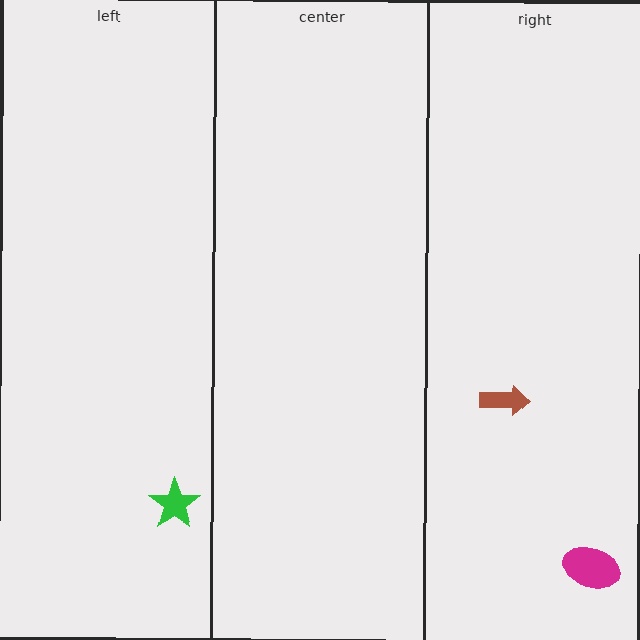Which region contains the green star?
The left region.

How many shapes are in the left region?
1.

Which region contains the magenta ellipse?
The right region.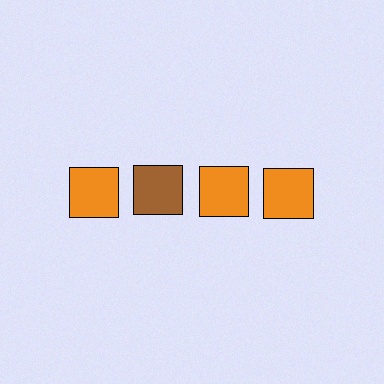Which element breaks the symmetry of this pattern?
The brown square in the top row, second from left column breaks the symmetry. All other shapes are orange squares.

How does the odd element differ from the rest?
It has a different color: brown instead of orange.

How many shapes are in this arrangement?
There are 4 shapes arranged in a grid pattern.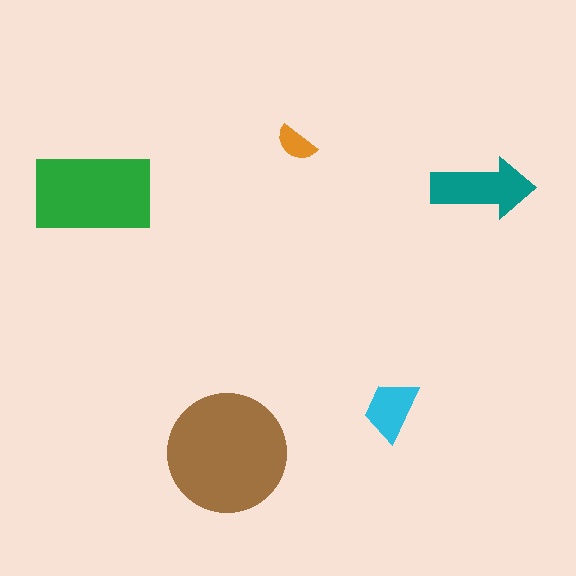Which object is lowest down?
The brown circle is bottommost.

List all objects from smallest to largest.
The orange semicircle, the cyan trapezoid, the teal arrow, the green rectangle, the brown circle.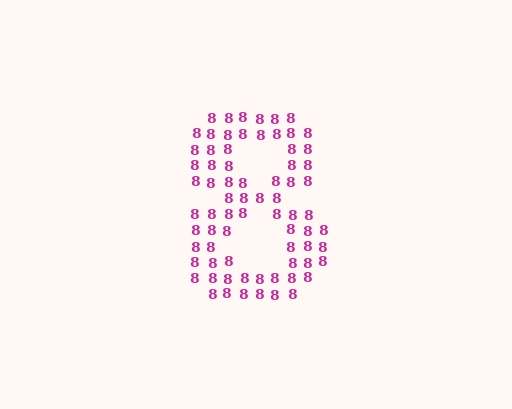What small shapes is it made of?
It is made of small digit 8's.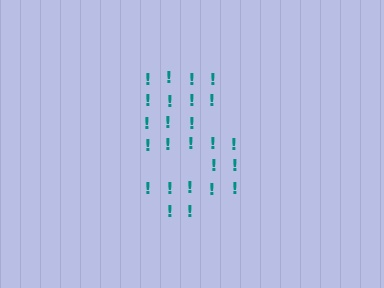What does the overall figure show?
The overall figure shows the digit 5.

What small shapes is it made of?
It is made of small exclamation marks.